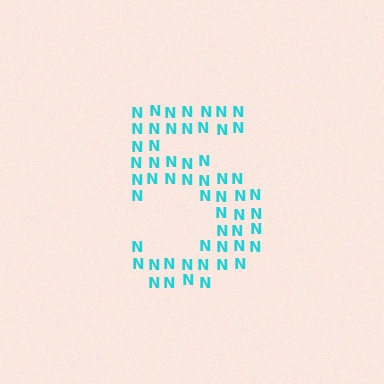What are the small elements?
The small elements are letter N's.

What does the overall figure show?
The overall figure shows the digit 5.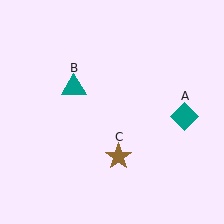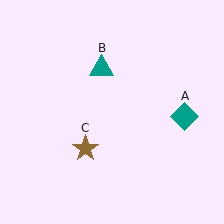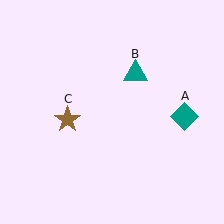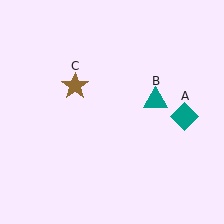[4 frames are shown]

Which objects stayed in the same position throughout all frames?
Teal diamond (object A) remained stationary.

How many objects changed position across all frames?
2 objects changed position: teal triangle (object B), brown star (object C).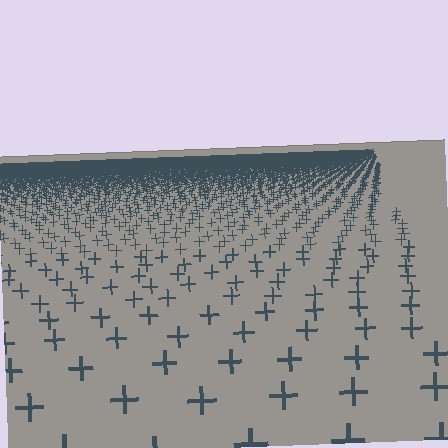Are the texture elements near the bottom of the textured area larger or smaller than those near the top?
Larger. Near the bottom, elements are closer to the viewer and appear at a bigger on-screen size.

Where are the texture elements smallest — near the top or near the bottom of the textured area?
Near the top.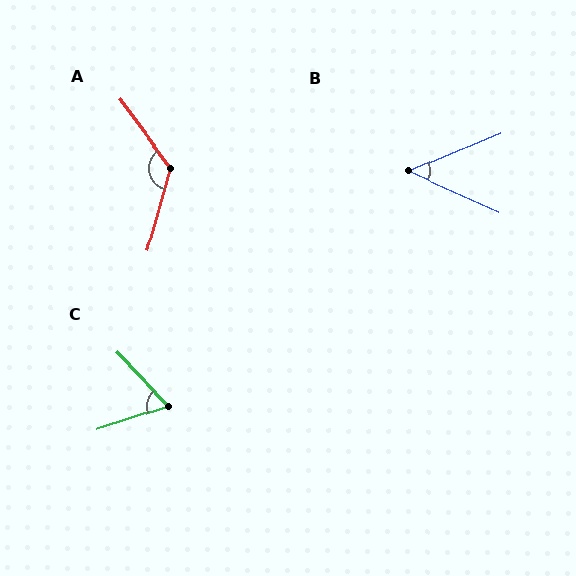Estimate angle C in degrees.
Approximately 64 degrees.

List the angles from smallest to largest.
B (47°), C (64°), A (128°).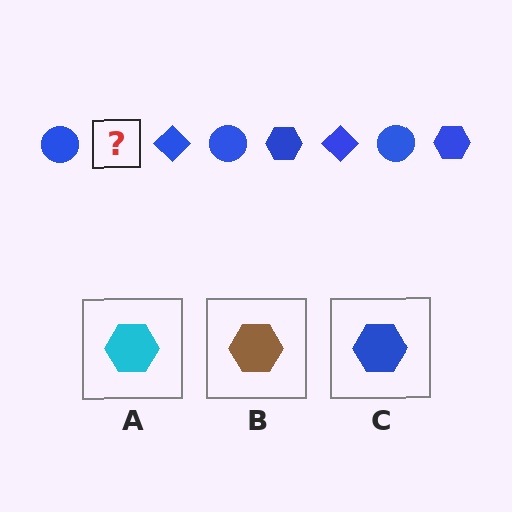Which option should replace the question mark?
Option C.